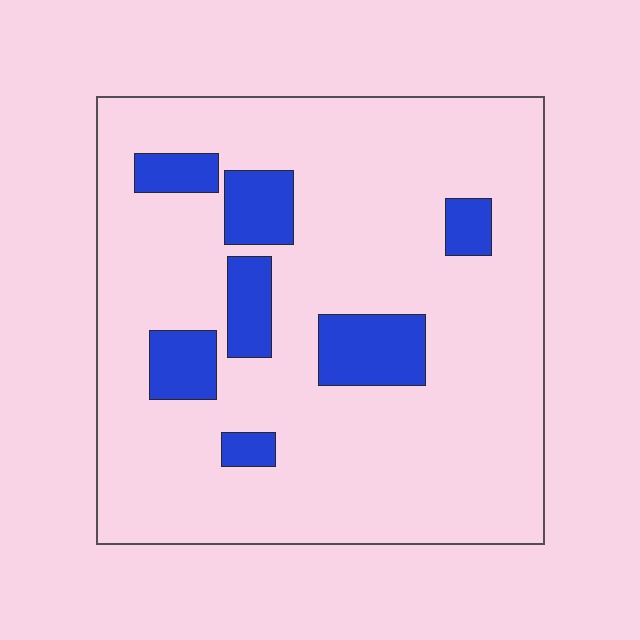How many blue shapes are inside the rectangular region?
7.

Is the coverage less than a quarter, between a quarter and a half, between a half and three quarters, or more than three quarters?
Less than a quarter.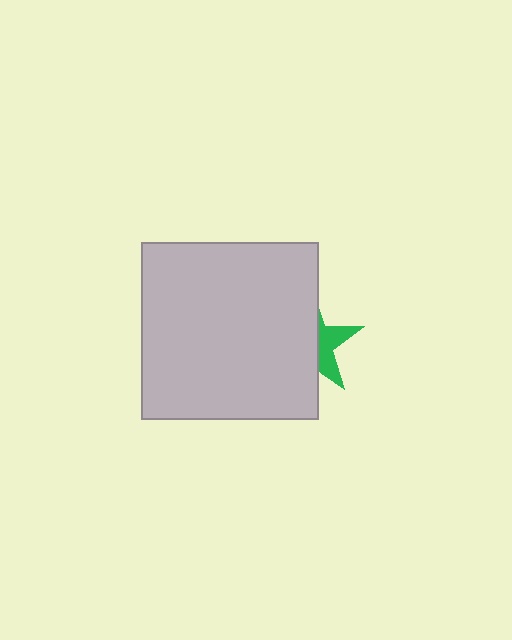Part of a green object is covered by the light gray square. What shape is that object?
It is a star.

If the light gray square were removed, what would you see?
You would see the complete green star.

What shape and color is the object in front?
The object in front is a light gray square.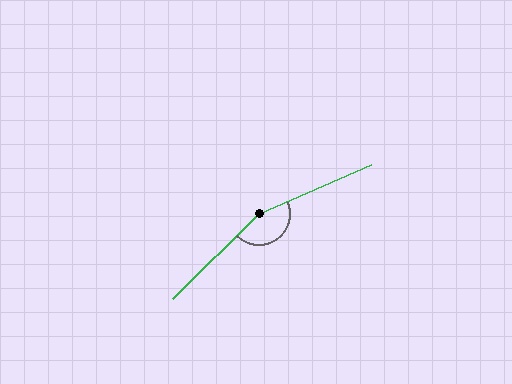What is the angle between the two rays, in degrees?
Approximately 159 degrees.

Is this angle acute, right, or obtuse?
It is obtuse.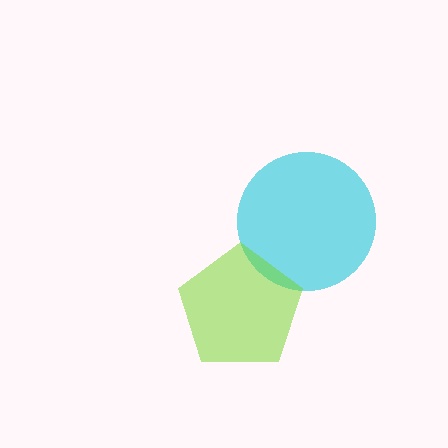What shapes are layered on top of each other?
The layered shapes are: a cyan circle, a lime pentagon.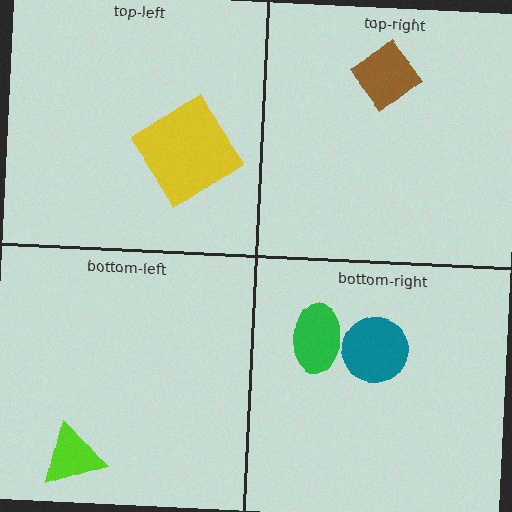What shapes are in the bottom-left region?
The lime triangle.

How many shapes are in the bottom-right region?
2.